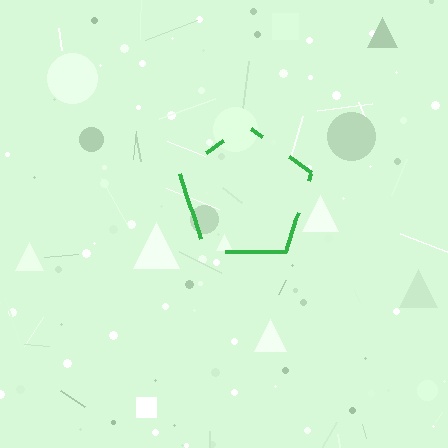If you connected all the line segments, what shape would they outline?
They would outline a pentagon.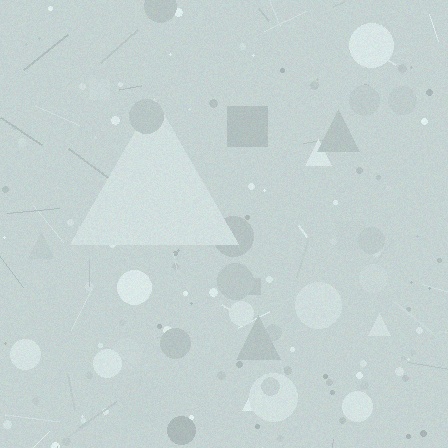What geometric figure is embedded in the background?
A triangle is embedded in the background.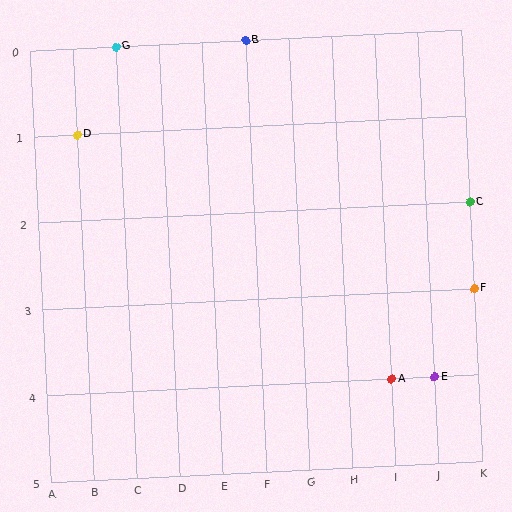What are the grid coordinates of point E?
Point E is at grid coordinates (J, 4).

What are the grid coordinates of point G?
Point G is at grid coordinates (C, 0).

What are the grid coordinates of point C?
Point C is at grid coordinates (K, 2).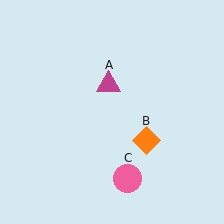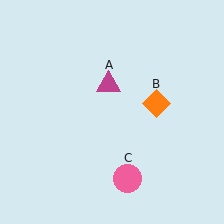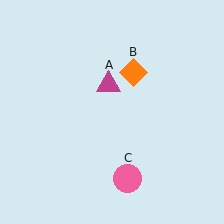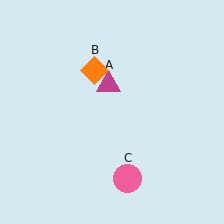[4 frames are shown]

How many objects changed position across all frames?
1 object changed position: orange diamond (object B).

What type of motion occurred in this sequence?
The orange diamond (object B) rotated counterclockwise around the center of the scene.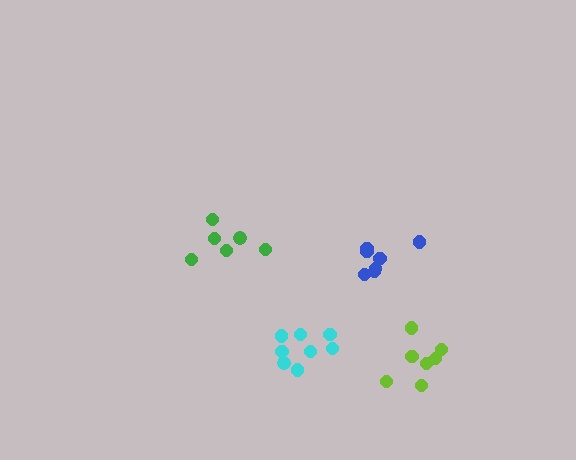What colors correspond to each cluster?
The clusters are colored: green, cyan, lime, blue.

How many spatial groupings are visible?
There are 4 spatial groupings.